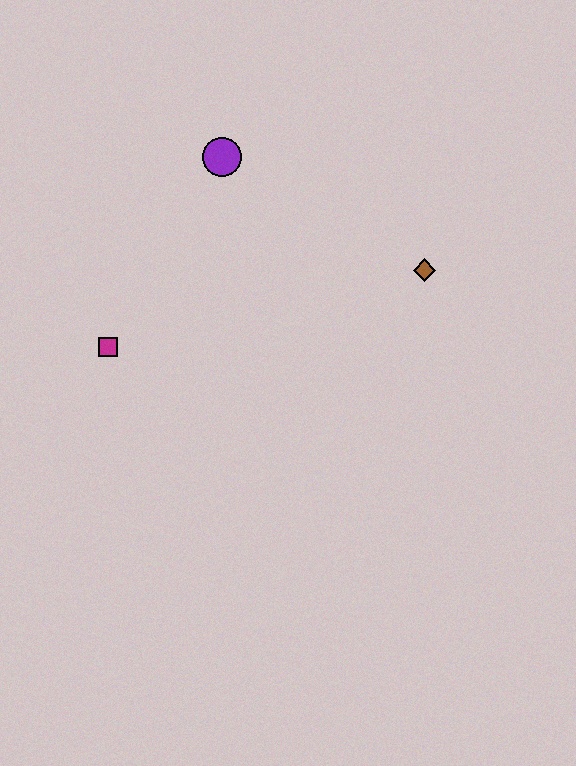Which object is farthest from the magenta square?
The brown diamond is farthest from the magenta square.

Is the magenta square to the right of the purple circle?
No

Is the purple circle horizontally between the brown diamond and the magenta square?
Yes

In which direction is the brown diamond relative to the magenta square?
The brown diamond is to the right of the magenta square.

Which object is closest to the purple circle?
The magenta square is closest to the purple circle.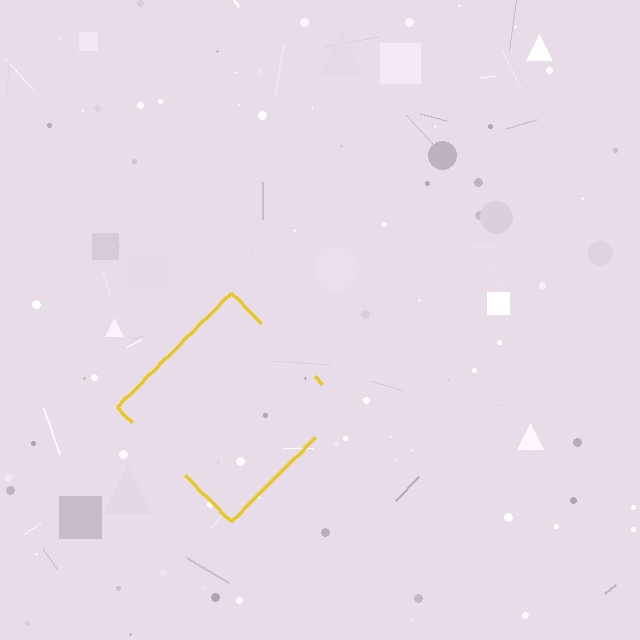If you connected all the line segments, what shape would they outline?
They would outline a diamond.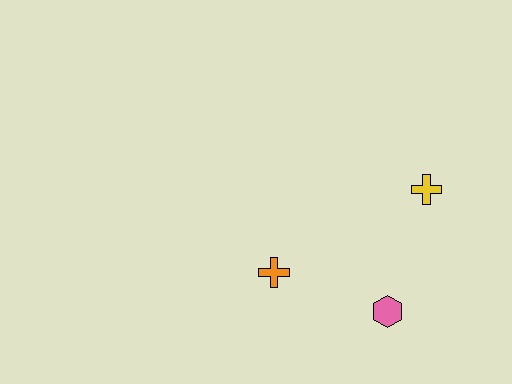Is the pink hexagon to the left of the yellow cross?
Yes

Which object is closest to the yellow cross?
The pink hexagon is closest to the yellow cross.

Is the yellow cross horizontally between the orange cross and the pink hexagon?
No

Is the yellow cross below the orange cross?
No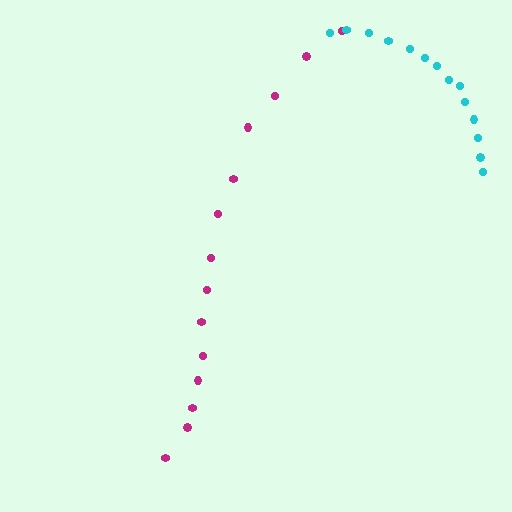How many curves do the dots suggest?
There are 2 distinct paths.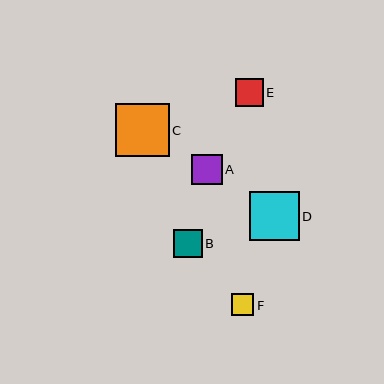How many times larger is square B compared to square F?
Square B is approximately 1.3 times the size of square F.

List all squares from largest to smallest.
From largest to smallest: C, D, A, B, E, F.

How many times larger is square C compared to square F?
Square C is approximately 2.4 times the size of square F.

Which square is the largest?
Square C is the largest with a size of approximately 54 pixels.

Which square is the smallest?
Square F is the smallest with a size of approximately 22 pixels.